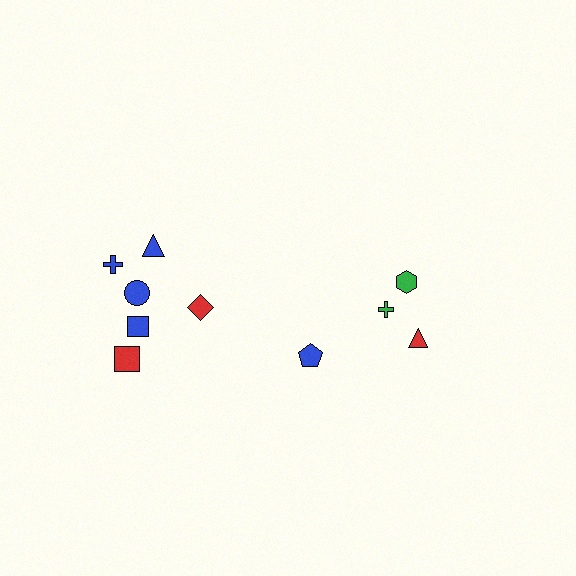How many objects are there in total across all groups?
There are 10 objects.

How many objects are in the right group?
There are 4 objects.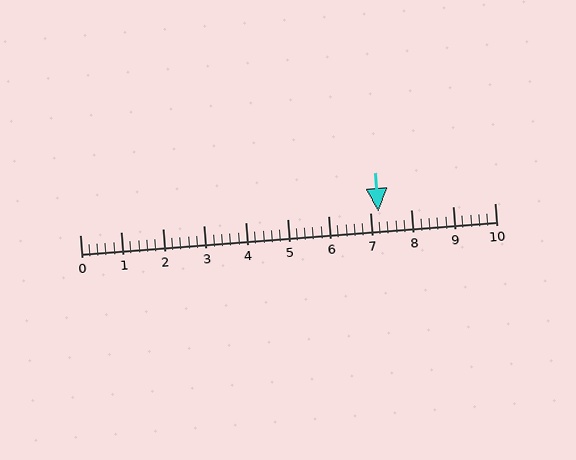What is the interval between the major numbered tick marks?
The major tick marks are spaced 1 units apart.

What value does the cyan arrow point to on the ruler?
The cyan arrow points to approximately 7.2.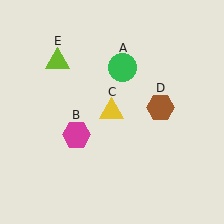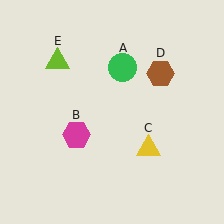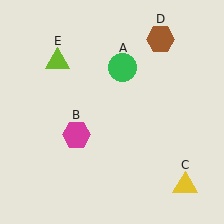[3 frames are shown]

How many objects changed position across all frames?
2 objects changed position: yellow triangle (object C), brown hexagon (object D).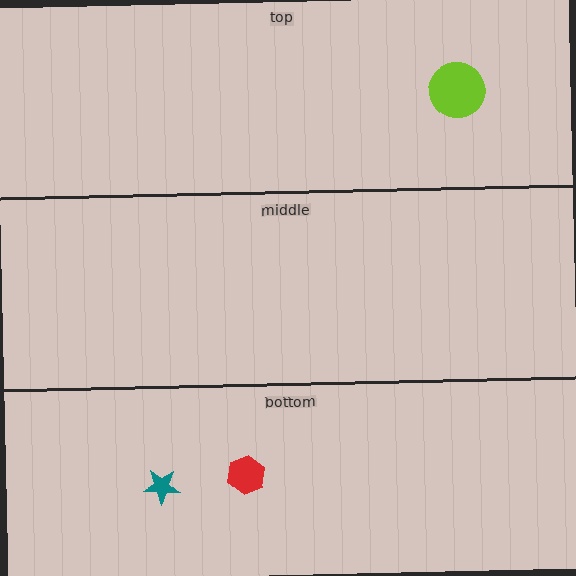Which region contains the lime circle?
The top region.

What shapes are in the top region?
The lime circle.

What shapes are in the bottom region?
The teal star, the red hexagon.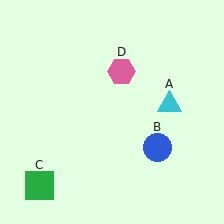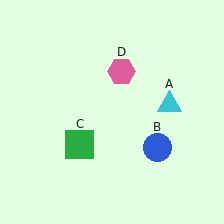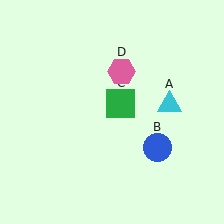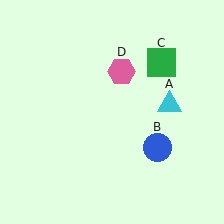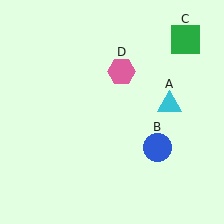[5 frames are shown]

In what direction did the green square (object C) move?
The green square (object C) moved up and to the right.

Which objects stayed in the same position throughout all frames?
Cyan triangle (object A) and blue circle (object B) and pink hexagon (object D) remained stationary.